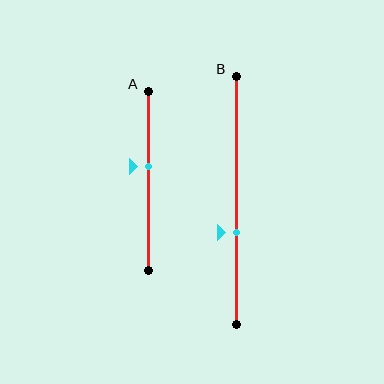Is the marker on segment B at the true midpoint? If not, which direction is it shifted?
No, the marker on segment B is shifted downward by about 13% of the segment length.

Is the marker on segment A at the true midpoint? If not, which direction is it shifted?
No, the marker on segment A is shifted upward by about 8% of the segment length.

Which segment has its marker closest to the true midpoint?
Segment A has its marker closest to the true midpoint.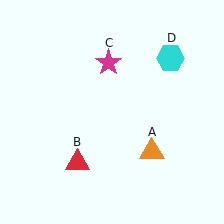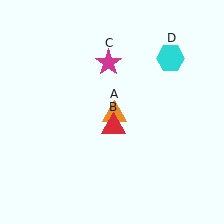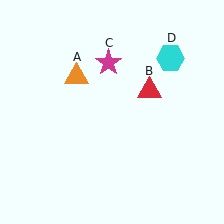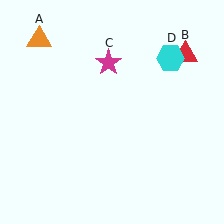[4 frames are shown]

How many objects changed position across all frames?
2 objects changed position: orange triangle (object A), red triangle (object B).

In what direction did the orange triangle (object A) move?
The orange triangle (object A) moved up and to the left.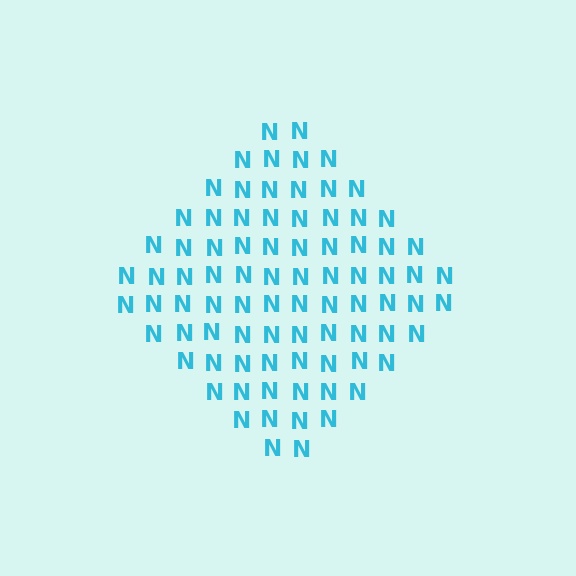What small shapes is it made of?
It is made of small letter N's.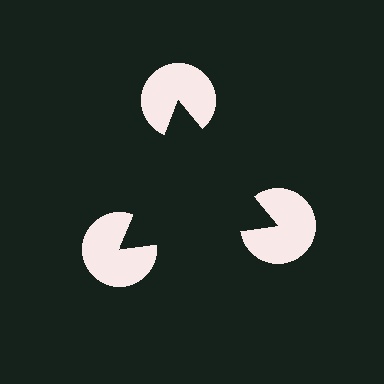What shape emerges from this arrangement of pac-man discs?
An illusory triangle — its edges are inferred from the aligned wedge cuts in the pac-man discs, not physically drawn.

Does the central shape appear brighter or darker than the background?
It typically appears slightly darker than the background, even though no actual brightness change is drawn.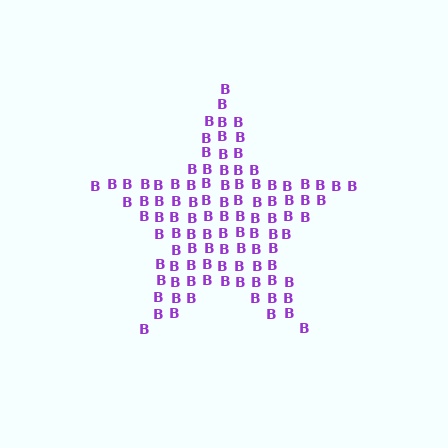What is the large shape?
The large shape is a star.